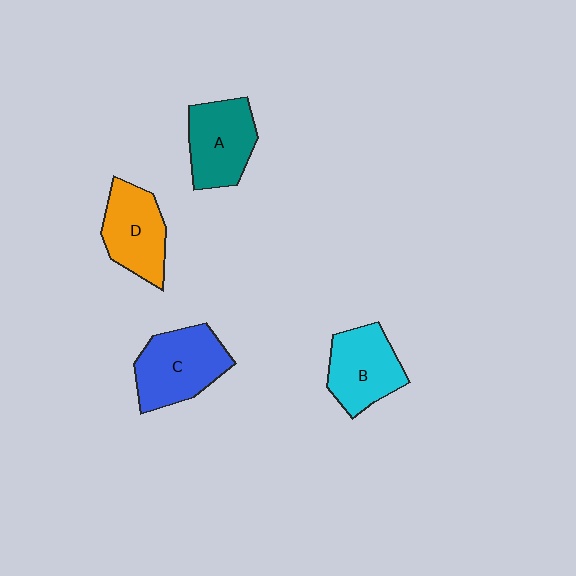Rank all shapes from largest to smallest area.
From largest to smallest: C (blue), A (teal), B (cyan), D (orange).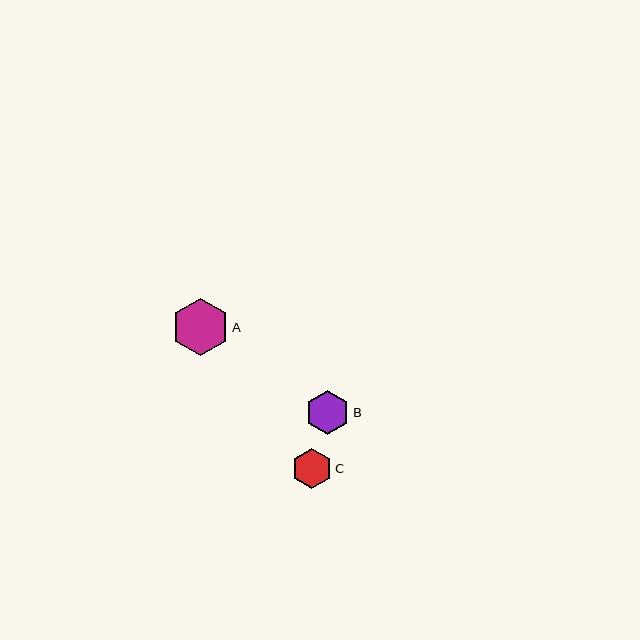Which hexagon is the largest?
Hexagon A is the largest with a size of approximately 57 pixels.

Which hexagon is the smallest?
Hexagon C is the smallest with a size of approximately 39 pixels.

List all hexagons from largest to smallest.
From largest to smallest: A, B, C.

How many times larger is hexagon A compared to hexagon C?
Hexagon A is approximately 1.5 times the size of hexagon C.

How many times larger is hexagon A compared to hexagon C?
Hexagon A is approximately 1.5 times the size of hexagon C.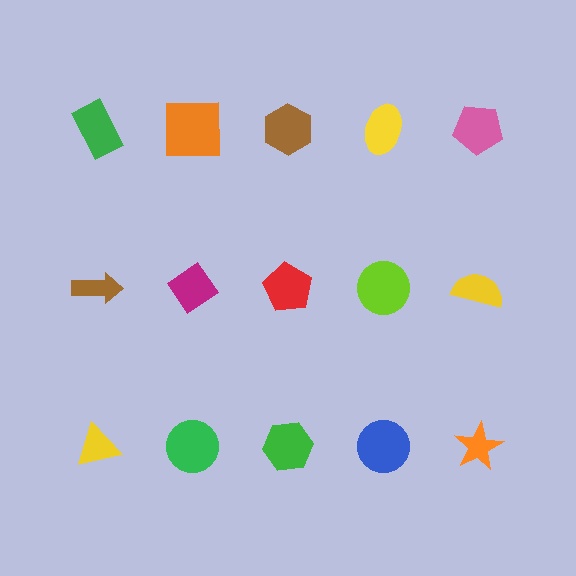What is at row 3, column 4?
A blue circle.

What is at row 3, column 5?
An orange star.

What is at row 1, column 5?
A pink pentagon.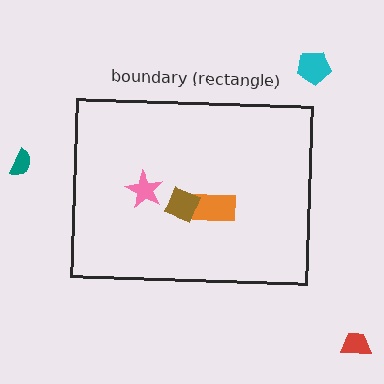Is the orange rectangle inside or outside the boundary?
Inside.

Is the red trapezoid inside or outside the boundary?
Outside.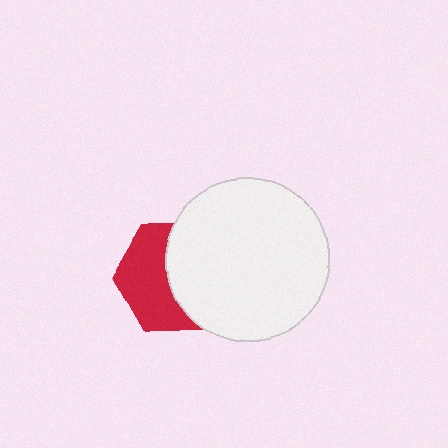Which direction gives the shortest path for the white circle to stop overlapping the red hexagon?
Moving right gives the shortest separation.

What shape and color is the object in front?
The object in front is a white circle.